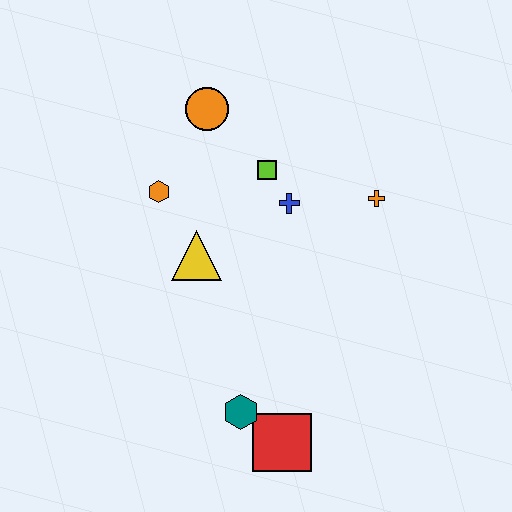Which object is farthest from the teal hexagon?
The orange circle is farthest from the teal hexagon.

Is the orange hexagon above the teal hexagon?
Yes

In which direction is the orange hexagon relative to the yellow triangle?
The orange hexagon is above the yellow triangle.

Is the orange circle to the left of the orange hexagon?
No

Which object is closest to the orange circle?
The lime square is closest to the orange circle.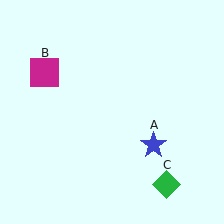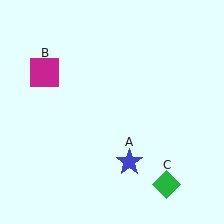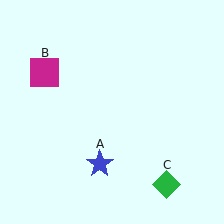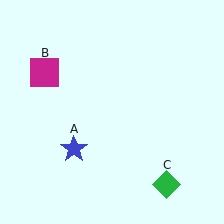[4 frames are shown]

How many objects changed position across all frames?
1 object changed position: blue star (object A).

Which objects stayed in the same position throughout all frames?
Magenta square (object B) and green diamond (object C) remained stationary.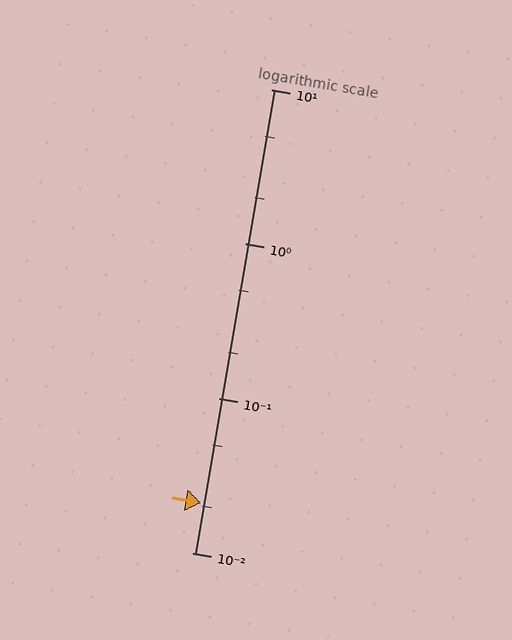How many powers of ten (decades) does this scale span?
The scale spans 3 decades, from 0.01 to 10.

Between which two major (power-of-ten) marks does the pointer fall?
The pointer is between 0.01 and 0.1.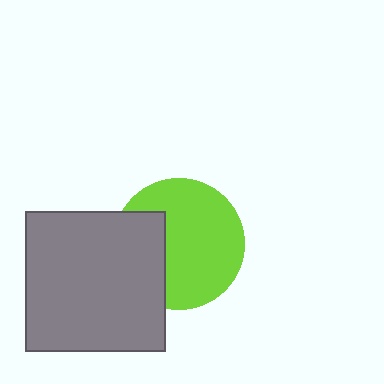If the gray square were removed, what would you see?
You would see the complete lime circle.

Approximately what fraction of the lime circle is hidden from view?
Roughly 30% of the lime circle is hidden behind the gray square.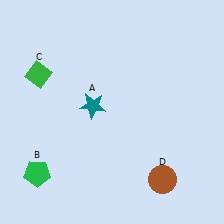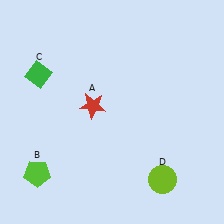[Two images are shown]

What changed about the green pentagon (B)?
In Image 1, B is green. In Image 2, it changed to lime.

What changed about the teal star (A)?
In Image 1, A is teal. In Image 2, it changed to red.